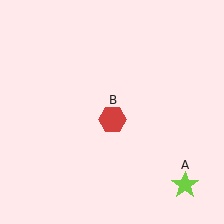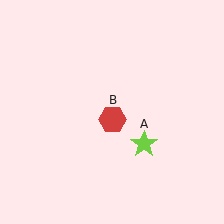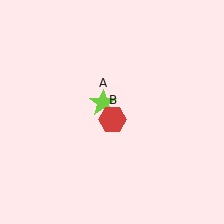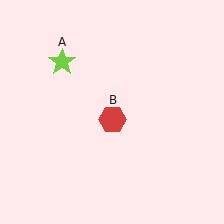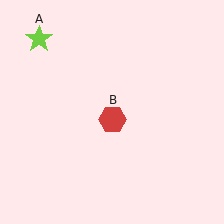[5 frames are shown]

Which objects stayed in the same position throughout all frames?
Red hexagon (object B) remained stationary.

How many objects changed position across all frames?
1 object changed position: lime star (object A).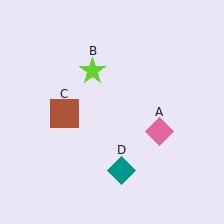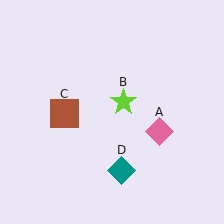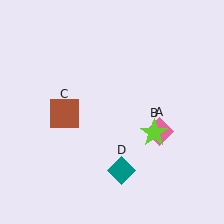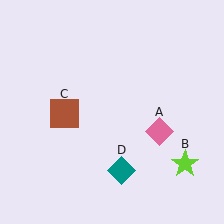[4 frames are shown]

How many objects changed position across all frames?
1 object changed position: lime star (object B).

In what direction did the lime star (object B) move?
The lime star (object B) moved down and to the right.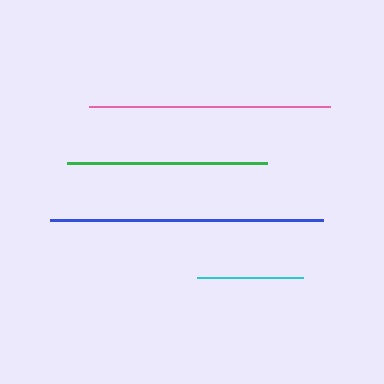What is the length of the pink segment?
The pink segment is approximately 241 pixels long.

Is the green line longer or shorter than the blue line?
The blue line is longer than the green line.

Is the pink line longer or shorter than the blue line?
The blue line is longer than the pink line.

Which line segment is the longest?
The blue line is the longest at approximately 273 pixels.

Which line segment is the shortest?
The cyan line is the shortest at approximately 107 pixels.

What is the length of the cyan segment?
The cyan segment is approximately 107 pixels long.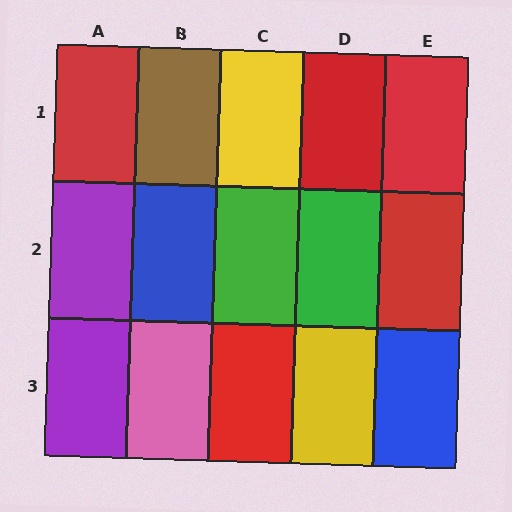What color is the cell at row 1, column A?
Red.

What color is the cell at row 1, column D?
Red.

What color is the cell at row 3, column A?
Purple.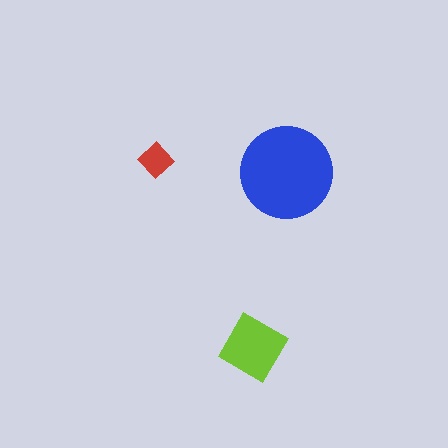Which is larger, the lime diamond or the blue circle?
The blue circle.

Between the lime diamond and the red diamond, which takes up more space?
The lime diamond.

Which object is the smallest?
The red diamond.